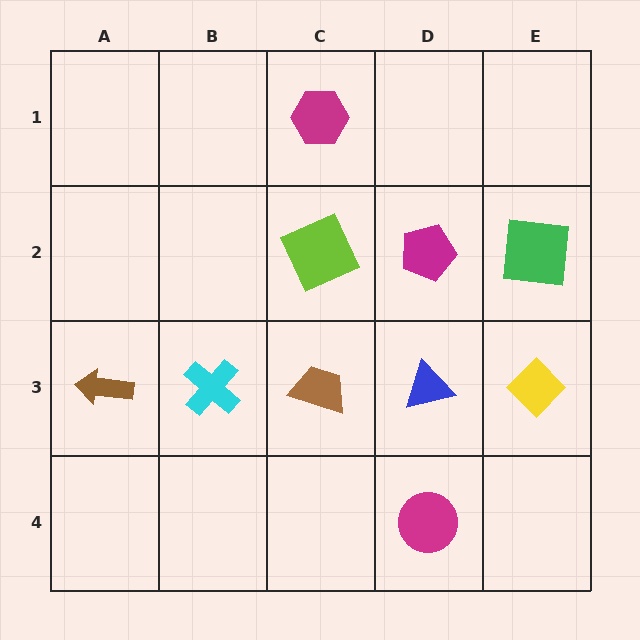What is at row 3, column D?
A blue triangle.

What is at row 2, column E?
A green square.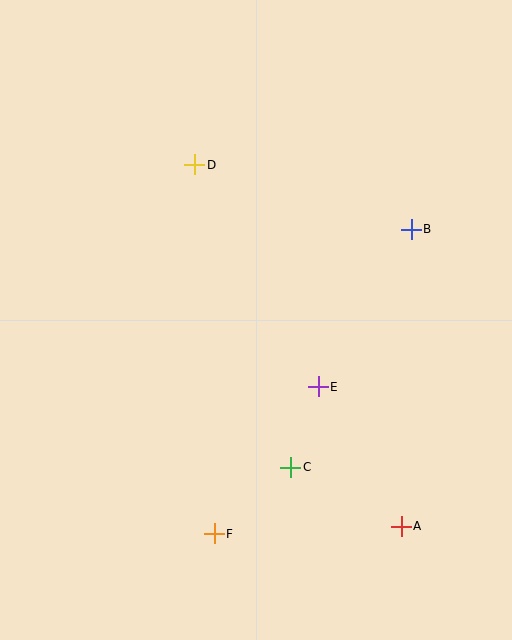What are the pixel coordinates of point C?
Point C is at (291, 467).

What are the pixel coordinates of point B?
Point B is at (411, 229).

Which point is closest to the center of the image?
Point E at (318, 387) is closest to the center.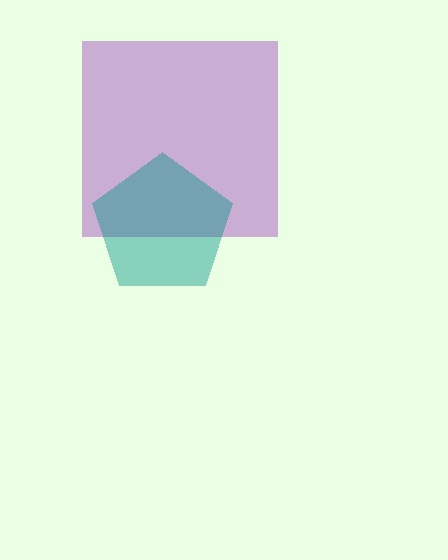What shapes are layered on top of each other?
The layered shapes are: a purple square, a teal pentagon.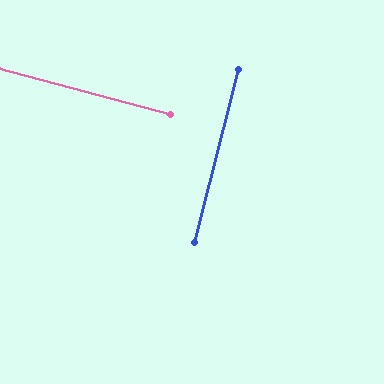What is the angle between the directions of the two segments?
Approximately 89 degrees.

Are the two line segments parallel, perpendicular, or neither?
Perpendicular — they meet at approximately 89°.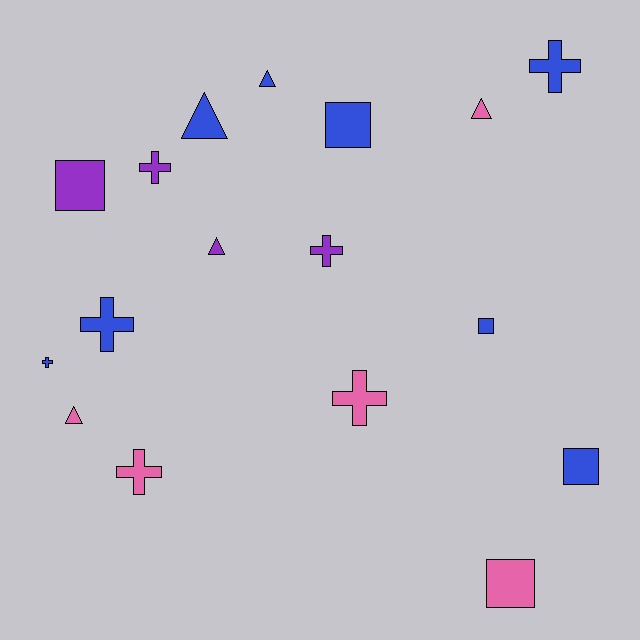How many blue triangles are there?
There are 2 blue triangles.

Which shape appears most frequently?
Cross, with 7 objects.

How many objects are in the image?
There are 17 objects.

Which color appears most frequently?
Blue, with 8 objects.